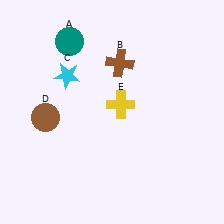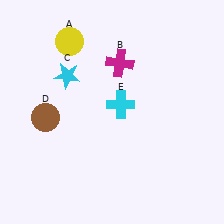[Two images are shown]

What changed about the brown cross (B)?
In Image 1, B is brown. In Image 2, it changed to magenta.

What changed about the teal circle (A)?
In Image 1, A is teal. In Image 2, it changed to yellow.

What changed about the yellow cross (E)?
In Image 1, E is yellow. In Image 2, it changed to cyan.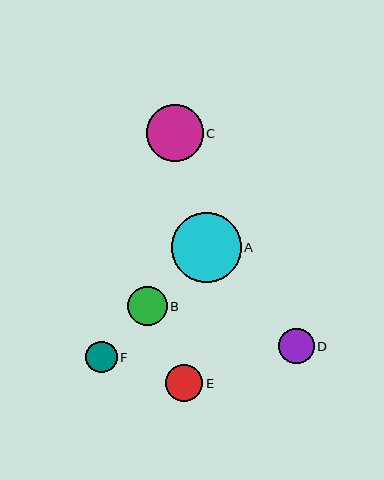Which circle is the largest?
Circle A is the largest with a size of approximately 70 pixels.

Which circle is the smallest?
Circle F is the smallest with a size of approximately 32 pixels.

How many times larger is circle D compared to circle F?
Circle D is approximately 1.1 times the size of circle F.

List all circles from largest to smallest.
From largest to smallest: A, C, B, E, D, F.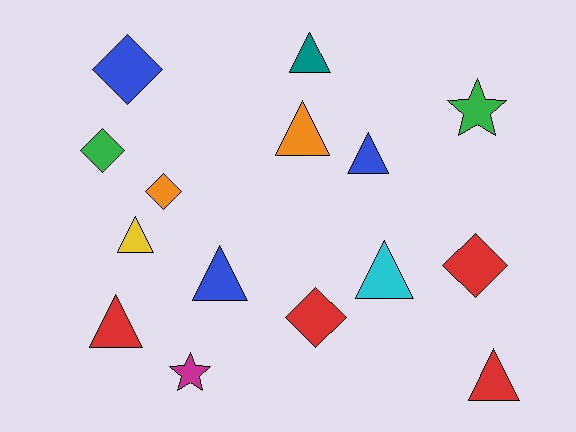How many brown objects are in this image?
There are no brown objects.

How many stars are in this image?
There are 2 stars.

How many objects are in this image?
There are 15 objects.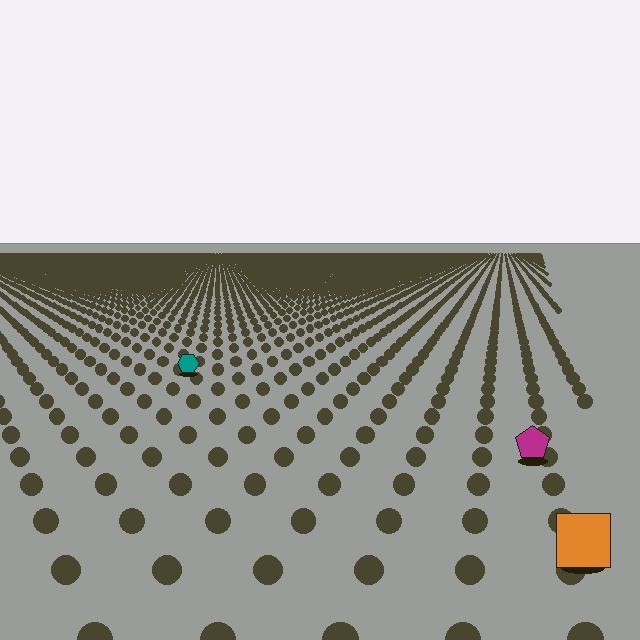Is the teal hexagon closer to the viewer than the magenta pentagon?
No. The magenta pentagon is closer — you can tell from the texture gradient: the ground texture is coarser near it.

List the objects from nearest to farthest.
From nearest to farthest: the orange square, the magenta pentagon, the teal hexagon.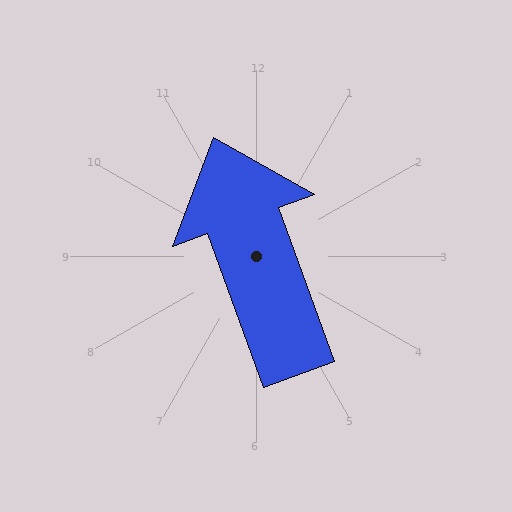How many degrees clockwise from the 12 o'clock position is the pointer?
Approximately 340 degrees.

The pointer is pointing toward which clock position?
Roughly 11 o'clock.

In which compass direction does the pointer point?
North.